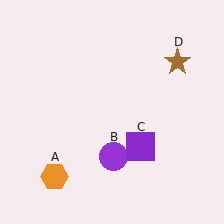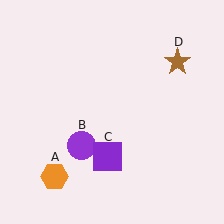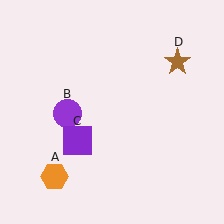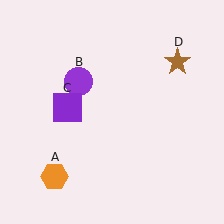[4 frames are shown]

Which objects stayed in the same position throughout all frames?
Orange hexagon (object A) and brown star (object D) remained stationary.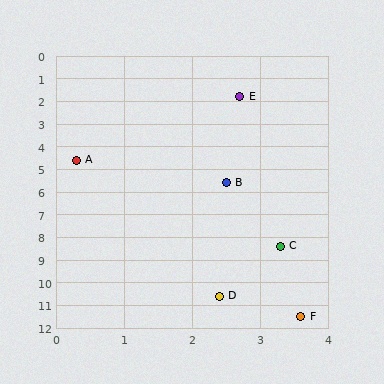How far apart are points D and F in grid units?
Points D and F are about 1.5 grid units apart.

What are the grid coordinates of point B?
Point B is at approximately (2.5, 5.6).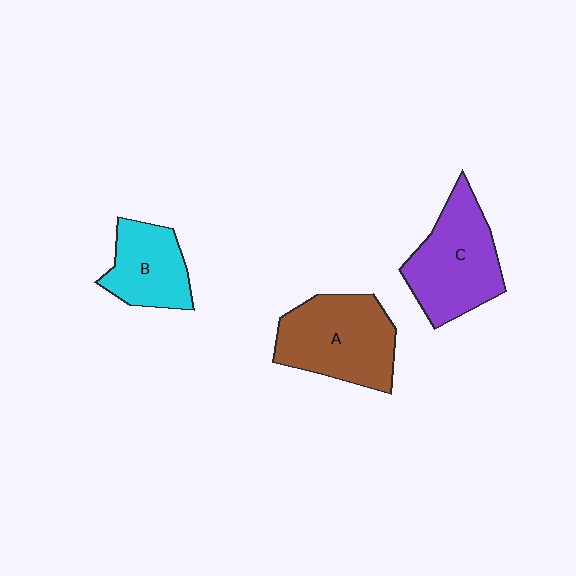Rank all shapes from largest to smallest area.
From largest to smallest: A (brown), C (purple), B (cyan).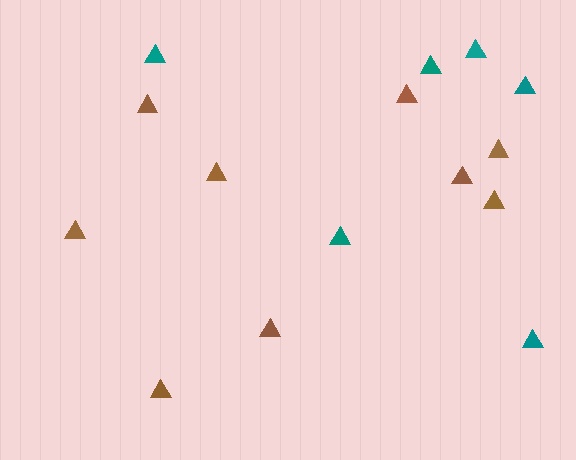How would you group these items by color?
There are 2 groups: one group of brown triangles (9) and one group of teal triangles (6).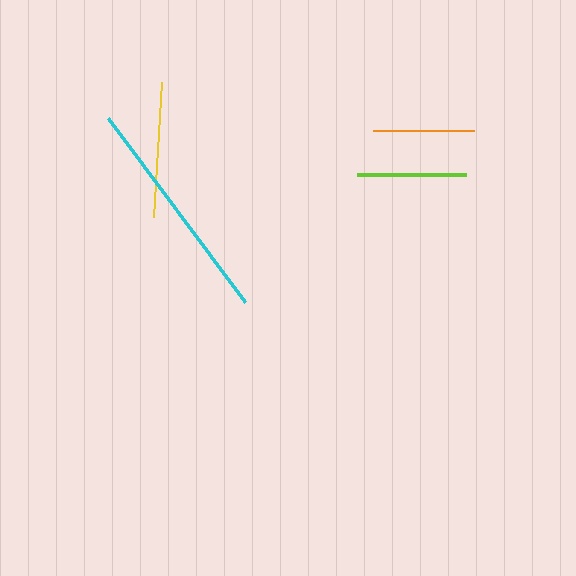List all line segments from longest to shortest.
From longest to shortest: cyan, yellow, lime, orange.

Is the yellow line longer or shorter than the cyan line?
The cyan line is longer than the yellow line.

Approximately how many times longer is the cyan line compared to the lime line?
The cyan line is approximately 2.1 times the length of the lime line.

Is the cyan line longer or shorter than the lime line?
The cyan line is longer than the lime line.